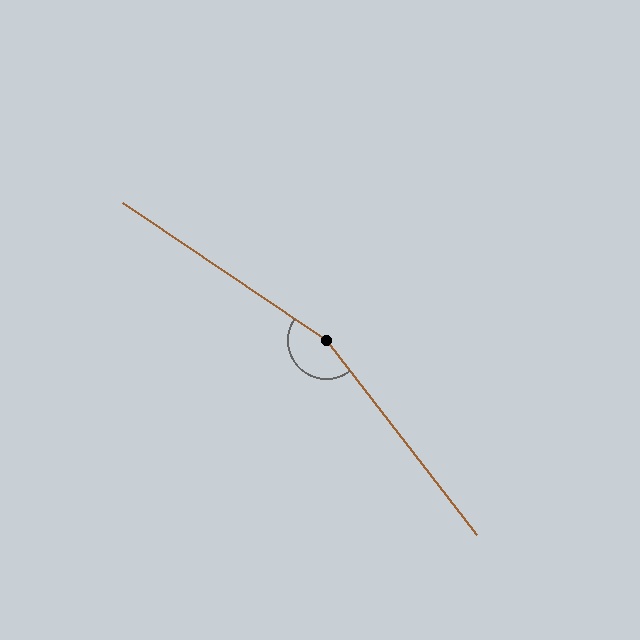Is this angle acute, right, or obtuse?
It is obtuse.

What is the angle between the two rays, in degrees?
Approximately 162 degrees.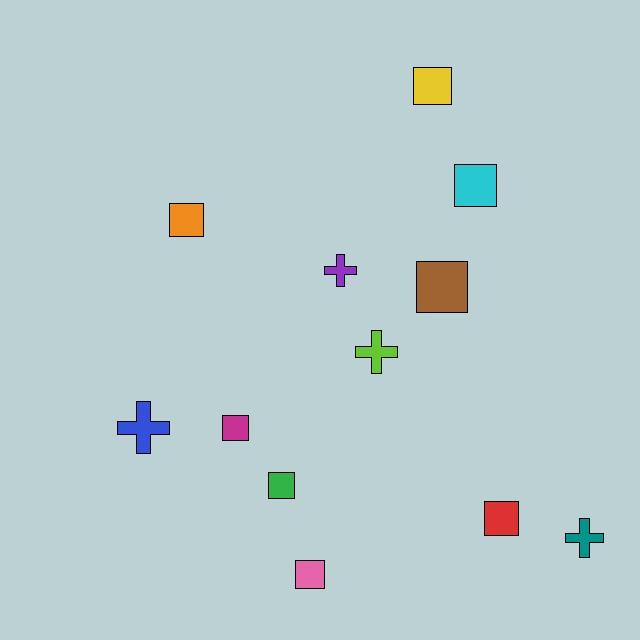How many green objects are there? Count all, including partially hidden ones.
There is 1 green object.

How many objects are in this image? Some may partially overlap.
There are 12 objects.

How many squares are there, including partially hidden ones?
There are 8 squares.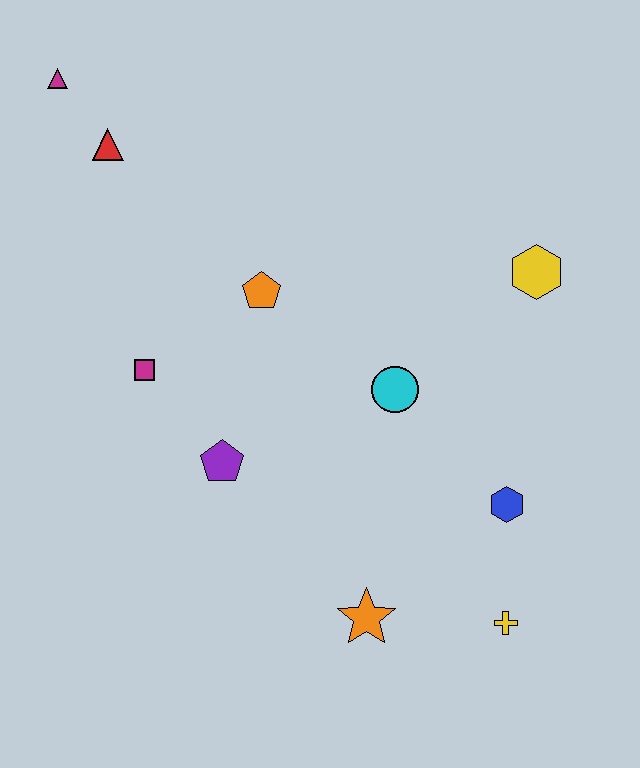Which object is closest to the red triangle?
The magenta triangle is closest to the red triangle.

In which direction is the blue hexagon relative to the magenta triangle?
The blue hexagon is to the right of the magenta triangle.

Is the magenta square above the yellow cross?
Yes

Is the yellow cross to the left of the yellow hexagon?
Yes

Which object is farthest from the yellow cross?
The magenta triangle is farthest from the yellow cross.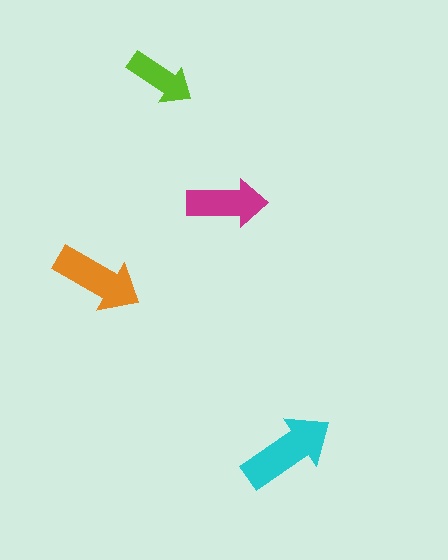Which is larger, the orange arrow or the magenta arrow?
The orange one.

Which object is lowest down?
The cyan arrow is bottommost.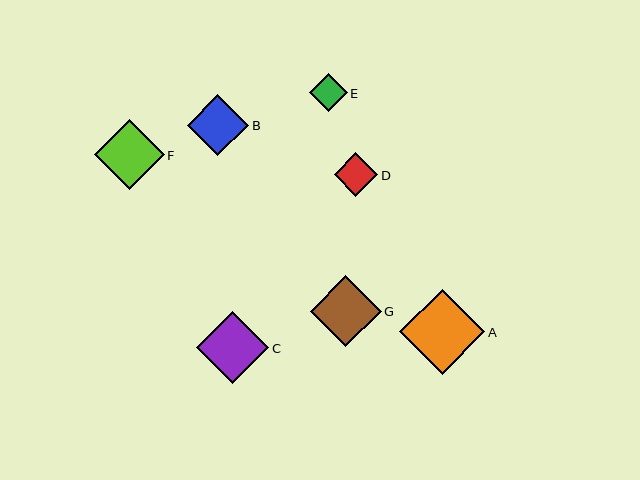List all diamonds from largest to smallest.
From largest to smallest: A, C, G, F, B, D, E.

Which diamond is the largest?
Diamond A is the largest with a size of approximately 85 pixels.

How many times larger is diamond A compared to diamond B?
Diamond A is approximately 1.4 times the size of diamond B.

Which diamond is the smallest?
Diamond E is the smallest with a size of approximately 38 pixels.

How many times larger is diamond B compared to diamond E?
Diamond B is approximately 1.6 times the size of diamond E.